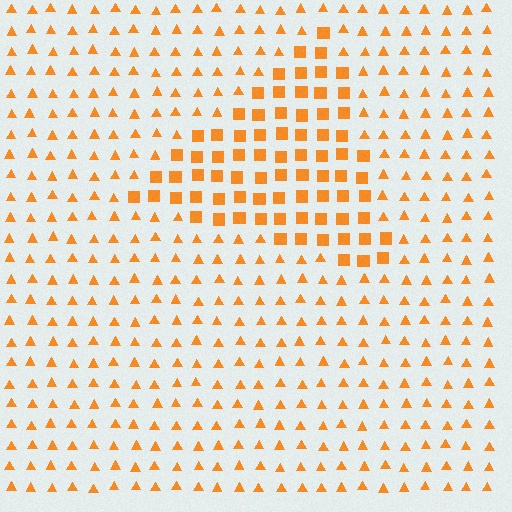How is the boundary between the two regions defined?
The boundary is defined by a change in element shape: squares inside vs. triangles outside. All elements share the same color and spacing.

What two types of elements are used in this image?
The image uses squares inside the triangle region and triangles outside it.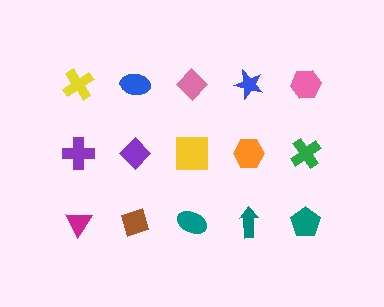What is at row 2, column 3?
A yellow square.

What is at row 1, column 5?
A pink hexagon.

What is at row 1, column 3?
A pink diamond.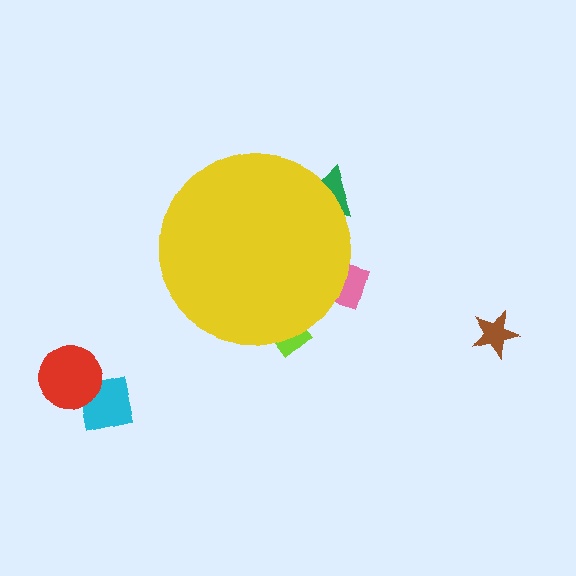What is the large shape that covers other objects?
A yellow circle.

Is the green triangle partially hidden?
Yes, the green triangle is partially hidden behind the yellow circle.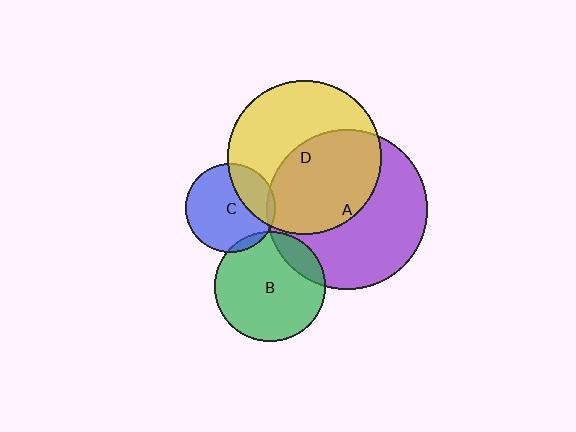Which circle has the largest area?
Circle A (purple).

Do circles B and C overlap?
Yes.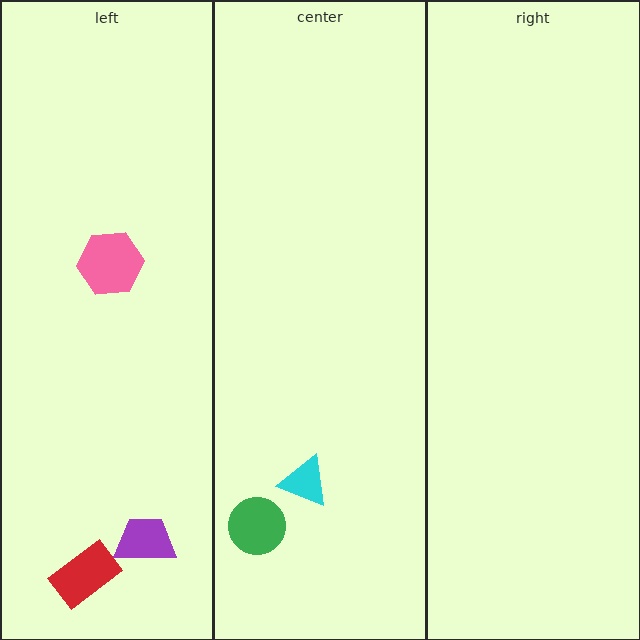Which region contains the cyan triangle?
The center region.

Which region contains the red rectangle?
The left region.